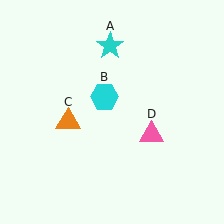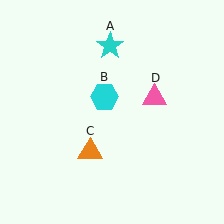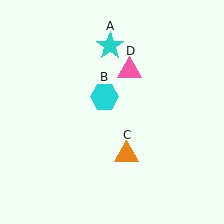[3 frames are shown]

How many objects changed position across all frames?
2 objects changed position: orange triangle (object C), pink triangle (object D).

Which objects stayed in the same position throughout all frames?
Cyan star (object A) and cyan hexagon (object B) remained stationary.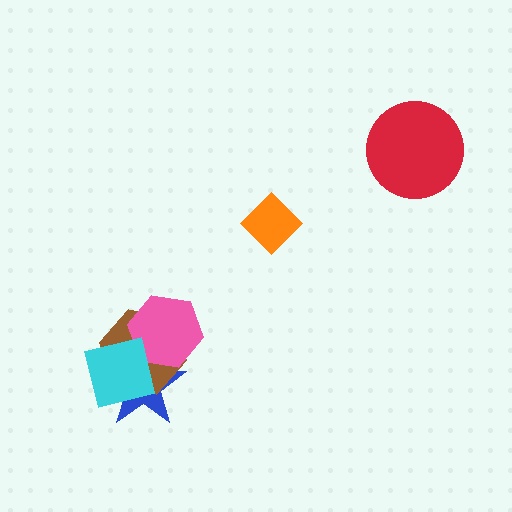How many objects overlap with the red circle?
0 objects overlap with the red circle.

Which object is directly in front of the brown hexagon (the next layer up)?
The pink hexagon is directly in front of the brown hexagon.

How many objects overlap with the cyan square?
2 objects overlap with the cyan square.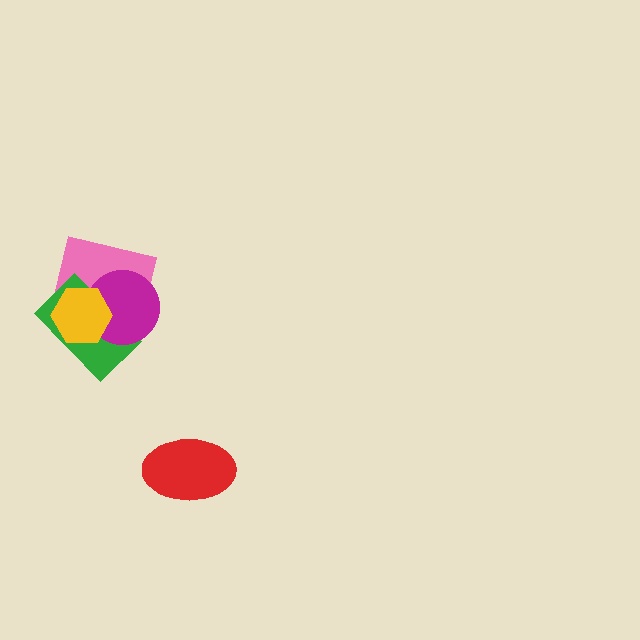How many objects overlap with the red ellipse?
0 objects overlap with the red ellipse.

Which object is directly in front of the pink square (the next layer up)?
The green rectangle is directly in front of the pink square.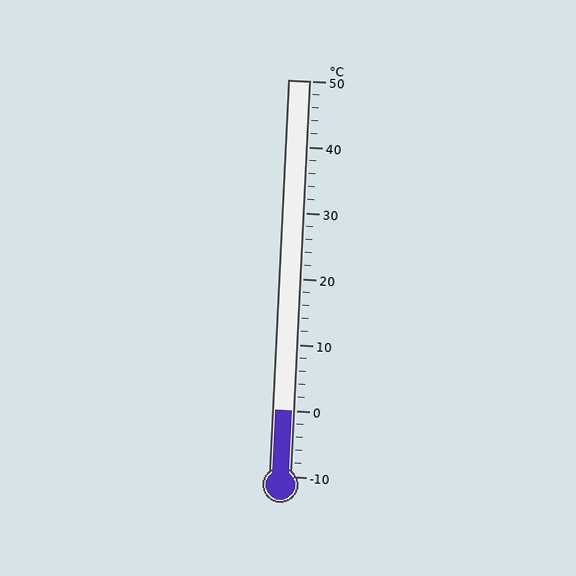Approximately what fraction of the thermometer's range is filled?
The thermometer is filled to approximately 15% of its range.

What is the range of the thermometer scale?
The thermometer scale ranges from -10°C to 50°C.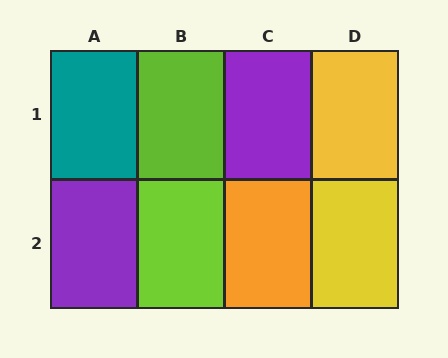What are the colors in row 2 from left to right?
Purple, lime, orange, yellow.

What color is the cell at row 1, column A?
Teal.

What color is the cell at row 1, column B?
Lime.